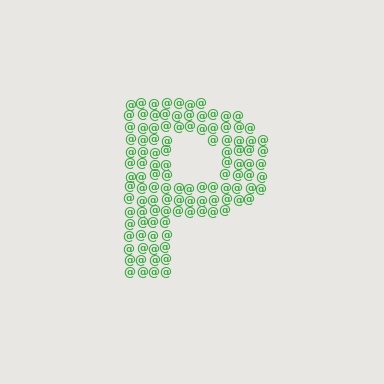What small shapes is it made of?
It is made of small at signs.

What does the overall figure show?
The overall figure shows the letter P.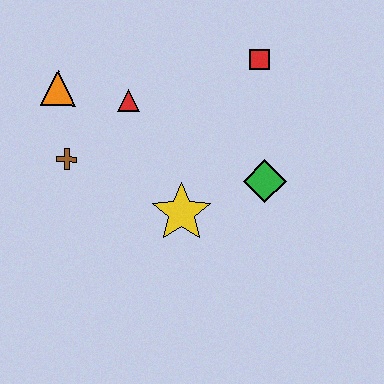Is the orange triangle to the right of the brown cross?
No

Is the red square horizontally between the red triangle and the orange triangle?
No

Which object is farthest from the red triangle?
The green diamond is farthest from the red triangle.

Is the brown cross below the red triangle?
Yes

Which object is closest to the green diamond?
The yellow star is closest to the green diamond.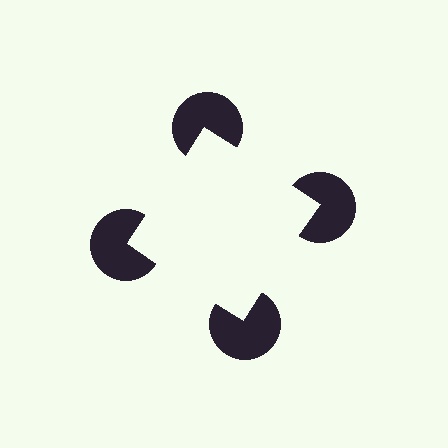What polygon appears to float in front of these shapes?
An illusory square — its edges are inferred from the aligned wedge cuts in the pac-man discs, not physically drawn.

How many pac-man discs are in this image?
There are 4 — one at each vertex of the illusory square.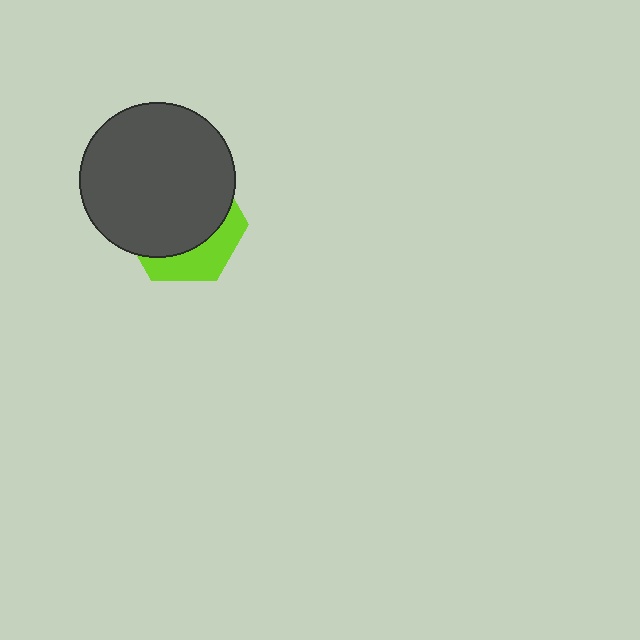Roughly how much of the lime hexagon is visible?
A small part of it is visible (roughly 31%).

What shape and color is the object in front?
The object in front is a dark gray circle.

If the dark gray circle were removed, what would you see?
You would see the complete lime hexagon.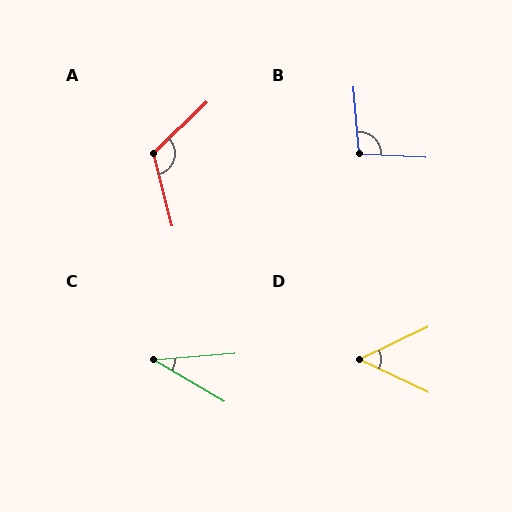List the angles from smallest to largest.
C (35°), D (51°), B (98°), A (120°).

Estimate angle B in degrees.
Approximately 98 degrees.